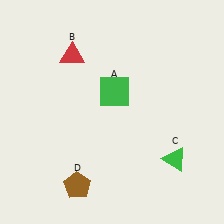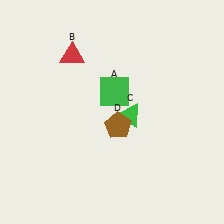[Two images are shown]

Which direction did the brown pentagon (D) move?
The brown pentagon (D) moved up.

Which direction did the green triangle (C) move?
The green triangle (C) moved left.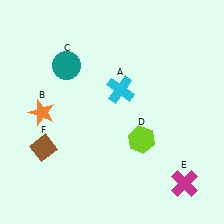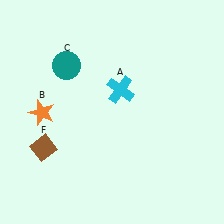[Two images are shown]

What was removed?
The magenta cross (E), the lime hexagon (D) were removed in Image 2.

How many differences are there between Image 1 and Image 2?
There are 2 differences between the two images.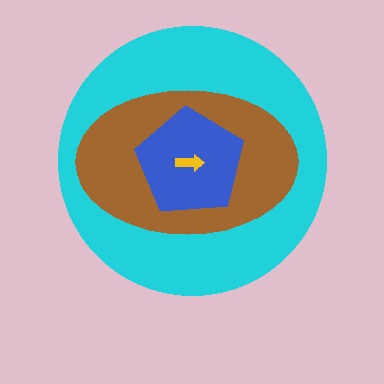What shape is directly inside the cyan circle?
The brown ellipse.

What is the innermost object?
The yellow arrow.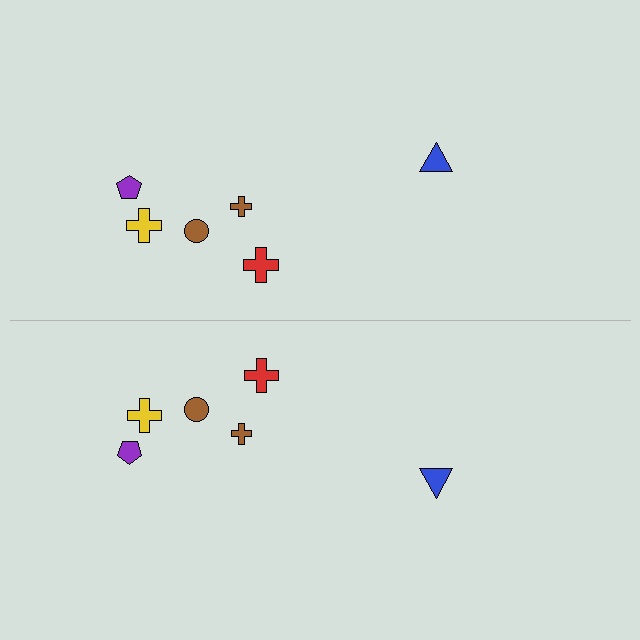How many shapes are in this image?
There are 12 shapes in this image.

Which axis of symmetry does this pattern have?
The pattern has a horizontal axis of symmetry running through the center of the image.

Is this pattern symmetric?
Yes, this pattern has bilateral (reflection) symmetry.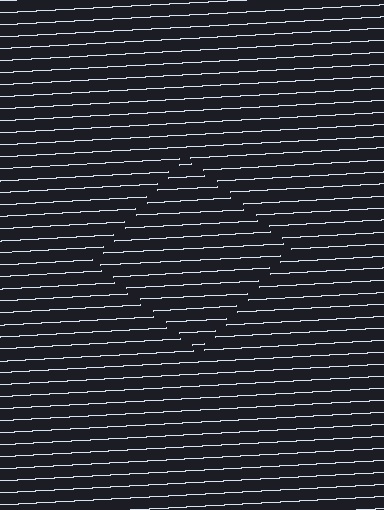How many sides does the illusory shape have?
4 sides — the line-ends trace a square.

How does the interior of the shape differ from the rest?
The interior of the shape contains the same grating, shifted by half a period — the contour is defined by the phase discontinuity where line-ends from the inner and outer gratings abut.